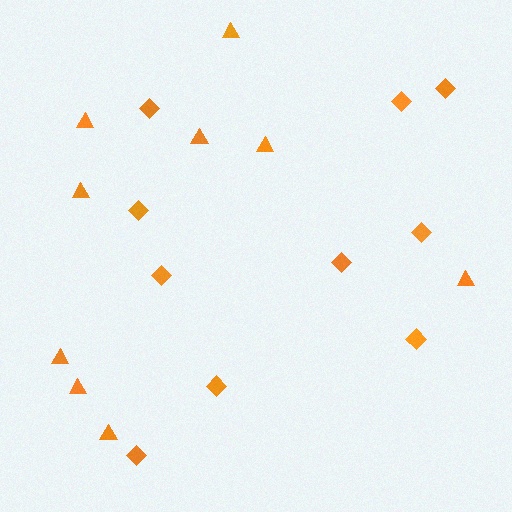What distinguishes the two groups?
There are 2 groups: one group of triangles (9) and one group of diamonds (10).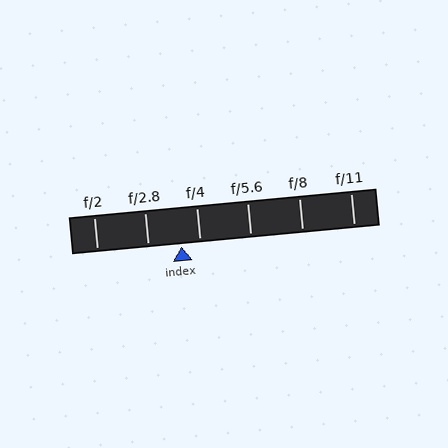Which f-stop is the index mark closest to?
The index mark is closest to f/4.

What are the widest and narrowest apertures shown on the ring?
The widest aperture shown is f/2 and the narrowest is f/11.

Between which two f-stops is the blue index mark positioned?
The index mark is between f/2.8 and f/4.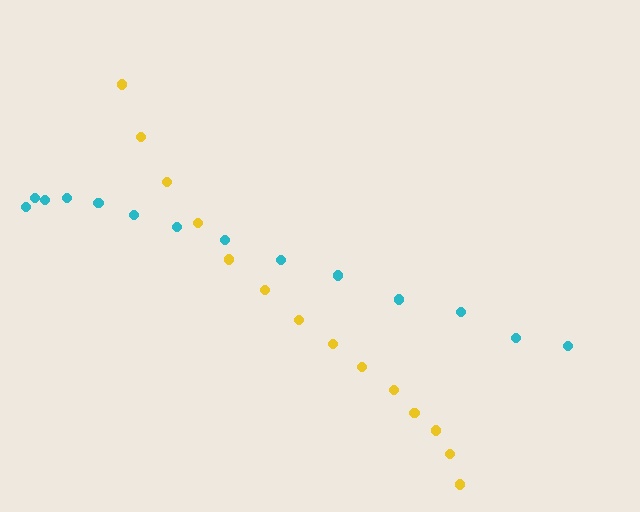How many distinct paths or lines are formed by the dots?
There are 2 distinct paths.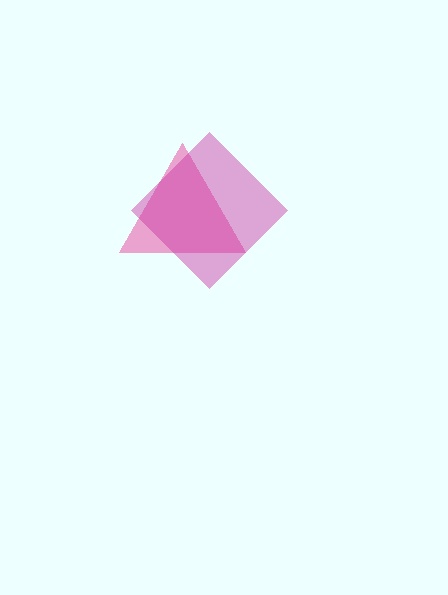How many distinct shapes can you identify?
There are 2 distinct shapes: a pink triangle, a magenta diamond.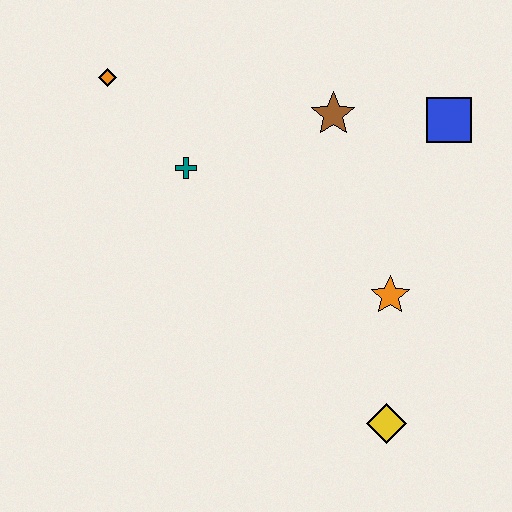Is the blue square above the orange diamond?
No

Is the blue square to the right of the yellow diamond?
Yes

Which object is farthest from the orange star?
The orange diamond is farthest from the orange star.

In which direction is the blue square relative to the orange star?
The blue square is above the orange star.